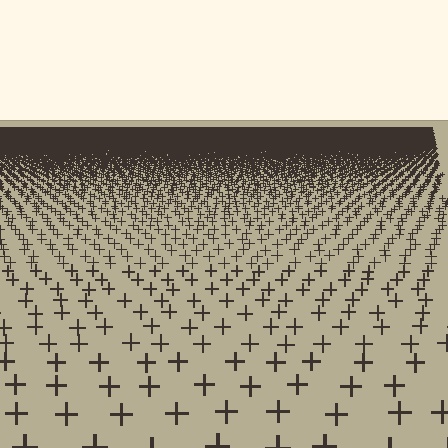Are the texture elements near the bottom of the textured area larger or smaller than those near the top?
Larger. Near the bottom, elements are closer to the viewer and appear at a bigger on-screen size.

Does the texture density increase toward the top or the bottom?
Density increases toward the top.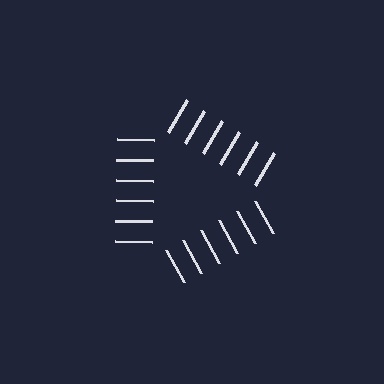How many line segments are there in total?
18 — 6 along each of the 3 edges.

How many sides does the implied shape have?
3 sides — the line-ends trace a triangle.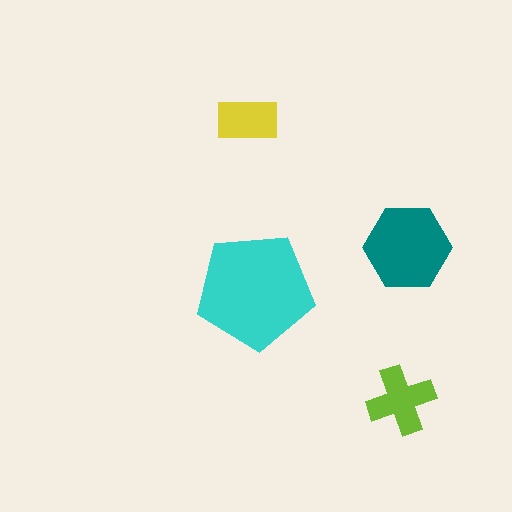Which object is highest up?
The yellow rectangle is topmost.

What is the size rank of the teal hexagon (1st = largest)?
2nd.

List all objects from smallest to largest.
The yellow rectangle, the lime cross, the teal hexagon, the cyan pentagon.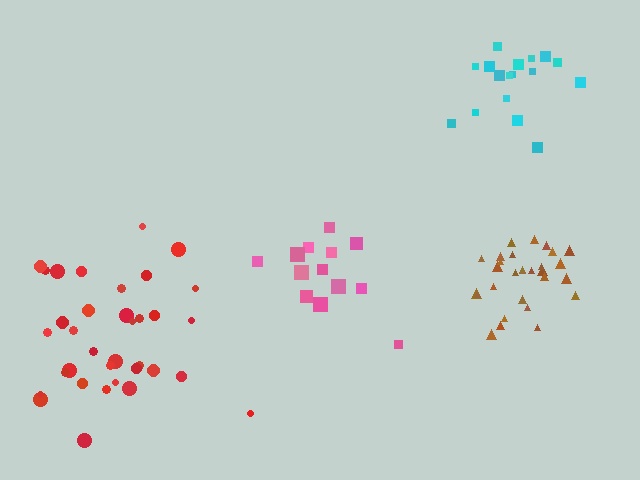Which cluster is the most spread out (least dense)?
Pink.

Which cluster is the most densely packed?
Brown.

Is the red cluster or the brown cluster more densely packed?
Brown.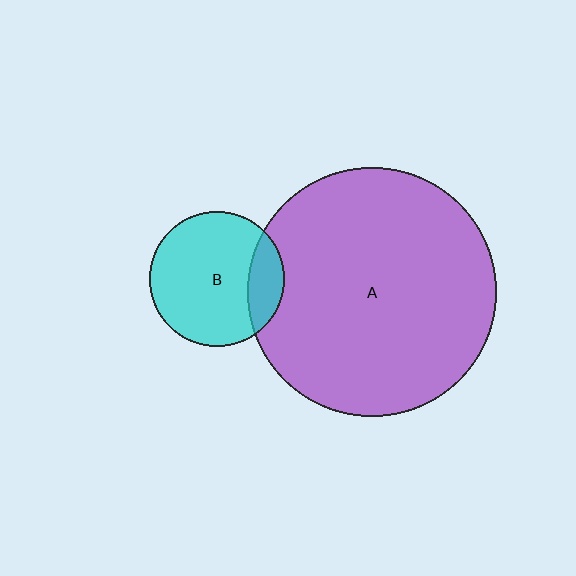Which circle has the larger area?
Circle A (purple).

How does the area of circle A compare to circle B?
Approximately 3.4 times.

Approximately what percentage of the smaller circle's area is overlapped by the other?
Approximately 20%.